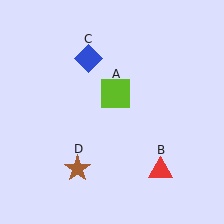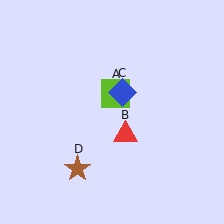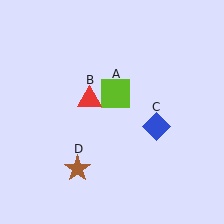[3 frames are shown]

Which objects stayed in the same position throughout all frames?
Lime square (object A) and brown star (object D) remained stationary.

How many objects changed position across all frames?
2 objects changed position: red triangle (object B), blue diamond (object C).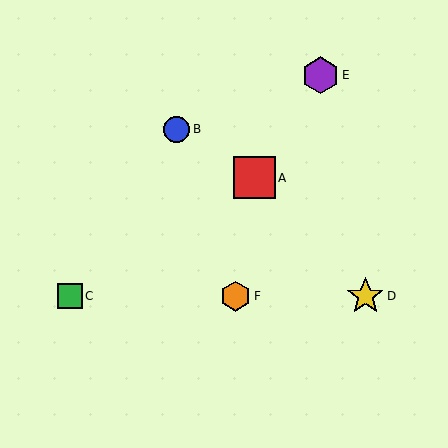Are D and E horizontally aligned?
No, D is at y≈296 and E is at y≈75.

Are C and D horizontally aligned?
Yes, both are at y≈296.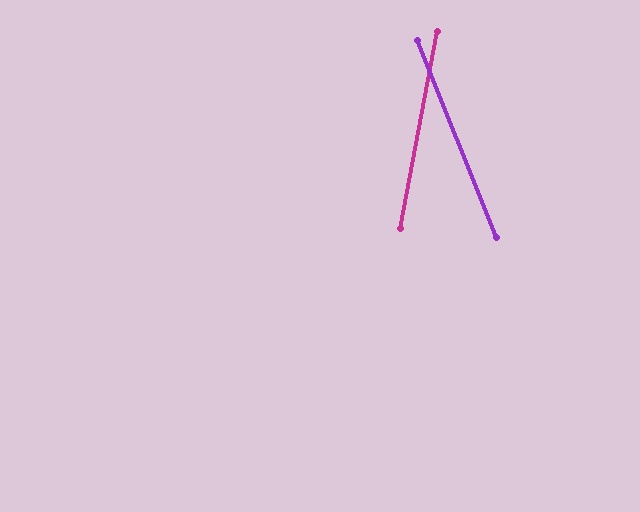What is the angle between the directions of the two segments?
Approximately 32 degrees.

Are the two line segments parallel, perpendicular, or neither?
Neither parallel nor perpendicular — they differ by about 32°.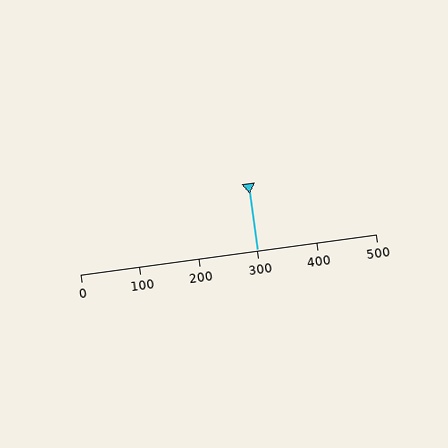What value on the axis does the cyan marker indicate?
The marker indicates approximately 300.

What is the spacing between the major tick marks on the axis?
The major ticks are spaced 100 apart.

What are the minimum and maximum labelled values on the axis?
The axis runs from 0 to 500.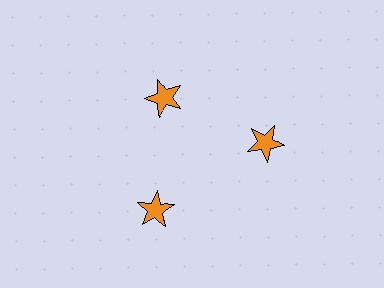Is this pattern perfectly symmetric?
No. The 3 orange stars are arranged in a ring, but one element near the 11 o'clock position is pulled inward toward the center, breaking the 3-fold rotational symmetry.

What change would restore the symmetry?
The symmetry would be restored by moving it outward, back onto the ring so that all 3 stars sit at equal angles and equal distance from the center.